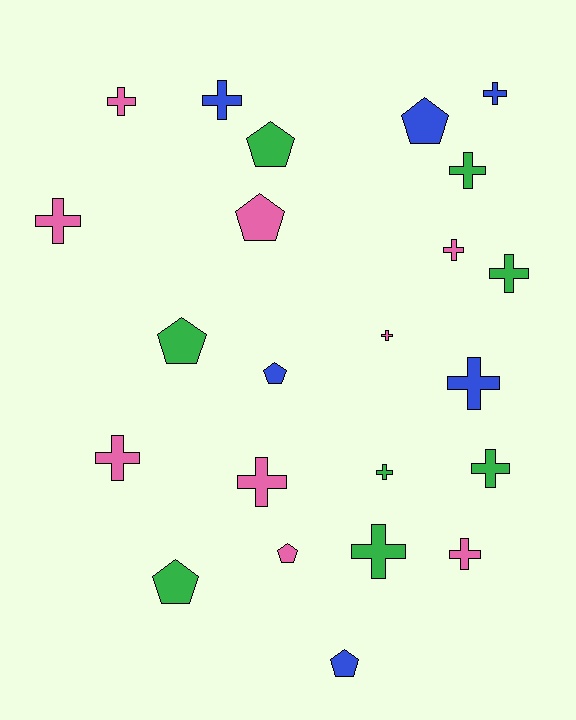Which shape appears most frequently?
Cross, with 15 objects.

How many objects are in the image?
There are 23 objects.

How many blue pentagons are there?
There are 3 blue pentagons.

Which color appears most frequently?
Pink, with 9 objects.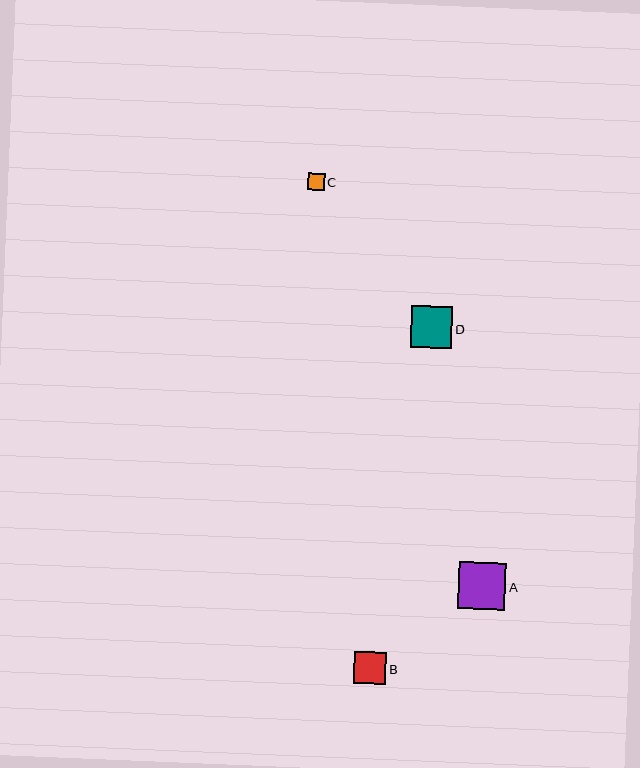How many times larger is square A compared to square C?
Square A is approximately 2.8 times the size of square C.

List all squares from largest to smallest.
From largest to smallest: A, D, B, C.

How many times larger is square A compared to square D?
Square A is approximately 1.1 times the size of square D.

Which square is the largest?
Square A is the largest with a size of approximately 47 pixels.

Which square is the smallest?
Square C is the smallest with a size of approximately 17 pixels.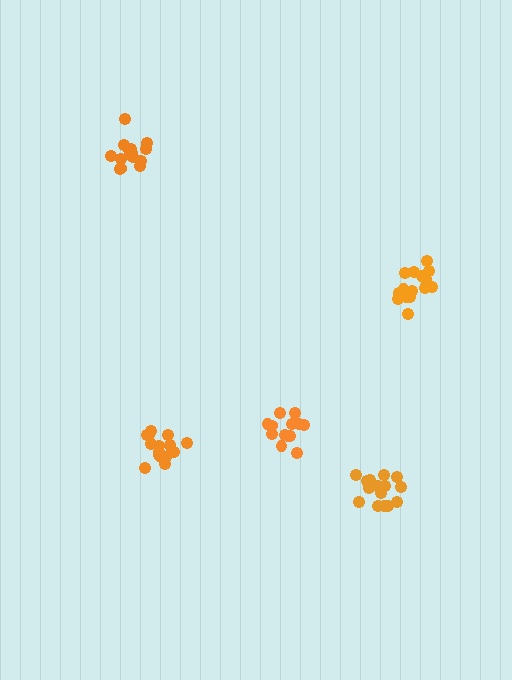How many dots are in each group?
Group 1: 17 dots, Group 2: 16 dots, Group 3: 15 dots, Group 4: 14 dots, Group 5: 17 dots (79 total).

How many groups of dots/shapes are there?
There are 5 groups.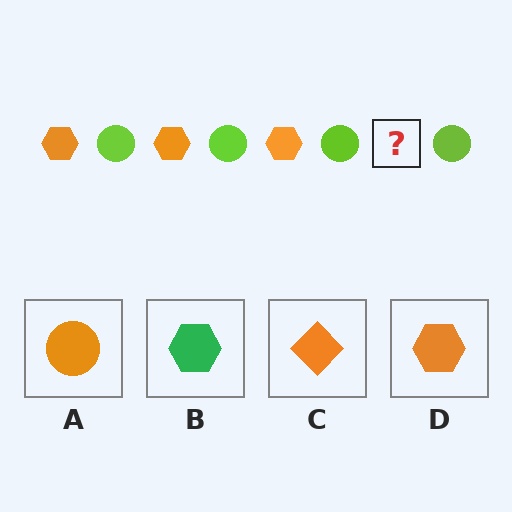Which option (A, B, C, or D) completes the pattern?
D.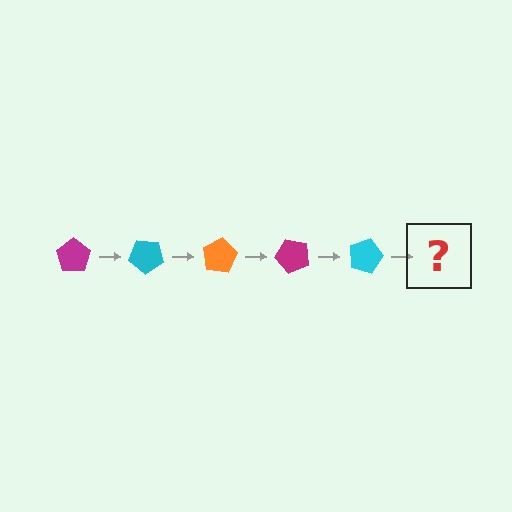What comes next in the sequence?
The next element should be an orange pentagon, rotated 200 degrees from the start.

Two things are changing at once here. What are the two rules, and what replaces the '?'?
The two rules are that it rotates 40 degrees each step and the color cycles through magenta, cyan, and orange. The '?' should be an orange pentagon, rotated 200 degrees from the start.